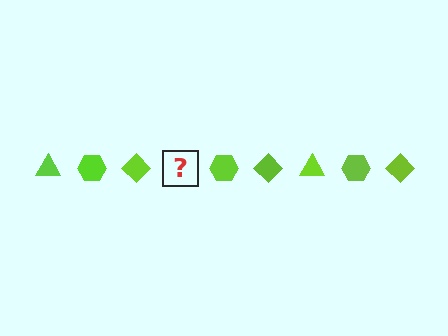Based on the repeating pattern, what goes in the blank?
The blank should be a lime triangle.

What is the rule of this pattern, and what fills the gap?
The rule is that the pattern cycles through triangle, hexagon, diamond shapes in lime. The gap should be filled with a lime triangle.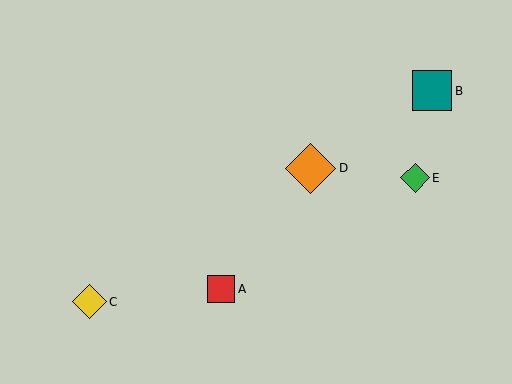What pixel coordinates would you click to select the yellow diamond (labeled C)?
Click at (89, 302) to select the yellow diamond C.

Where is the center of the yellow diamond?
The center of the yellow diamond is at (89, 302).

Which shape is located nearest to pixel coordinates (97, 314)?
The yellow diamond (labeled C) at (89, 302) is nearest to that location.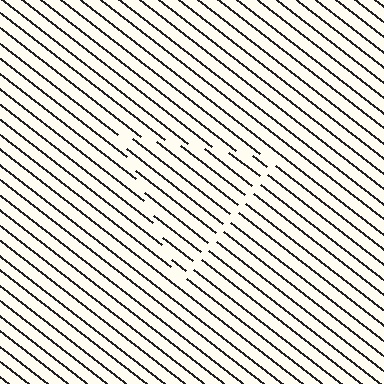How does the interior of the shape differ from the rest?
The interior of the shape contains the same grating, shifted by half a period — the contour is defined by the phase discontinuity where line-ends from the inner and outer gratings abut.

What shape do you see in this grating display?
An illusory triangle. The interior of the shape contains the same grating, shifted by half a period — the contour is defined by the phase discontinuity where line-ends from the inner and outer gratings abut.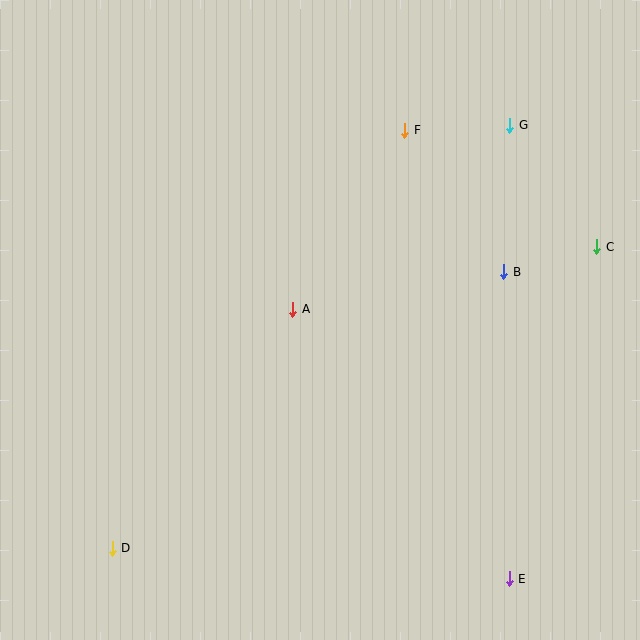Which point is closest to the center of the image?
Point A at (293, 309) is closest to the center.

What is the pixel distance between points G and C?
The distance between G and C is 150 pixels.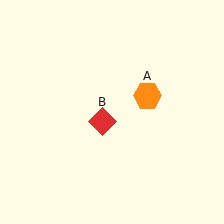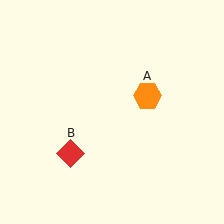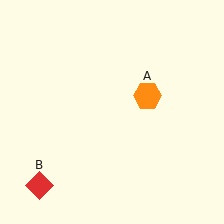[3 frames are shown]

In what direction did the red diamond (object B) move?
The red diamond (object B) moved down and to the left.